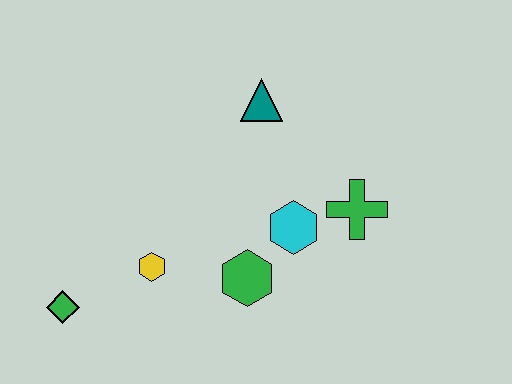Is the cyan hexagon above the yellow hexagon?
Yes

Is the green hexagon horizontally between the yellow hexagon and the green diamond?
No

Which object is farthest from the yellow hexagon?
The green cross is farthest from the yellow hexagon.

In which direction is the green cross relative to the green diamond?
The green cross is to the right of the green diamond.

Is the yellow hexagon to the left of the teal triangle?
Yes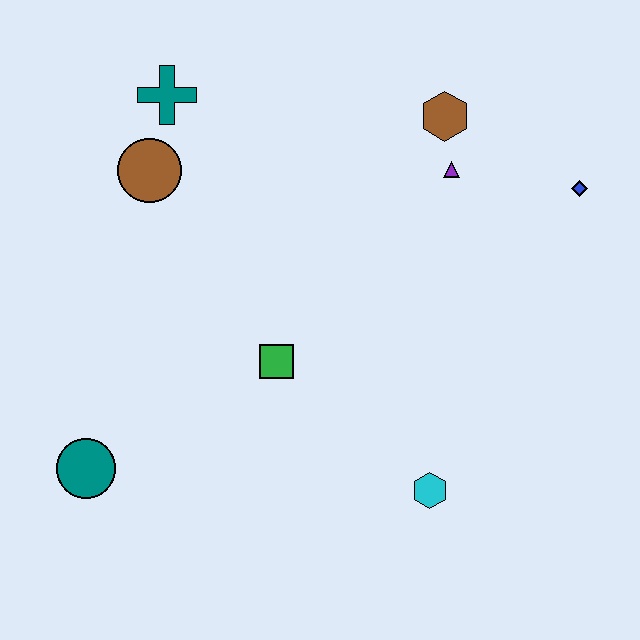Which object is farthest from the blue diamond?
The teal circle is farthest from the blue diamond.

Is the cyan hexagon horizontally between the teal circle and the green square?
No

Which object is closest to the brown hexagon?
The purple triangle is closest to the brown hexagon.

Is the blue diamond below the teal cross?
Yes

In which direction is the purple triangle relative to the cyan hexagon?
The purple triangle is above the cyan hexagon.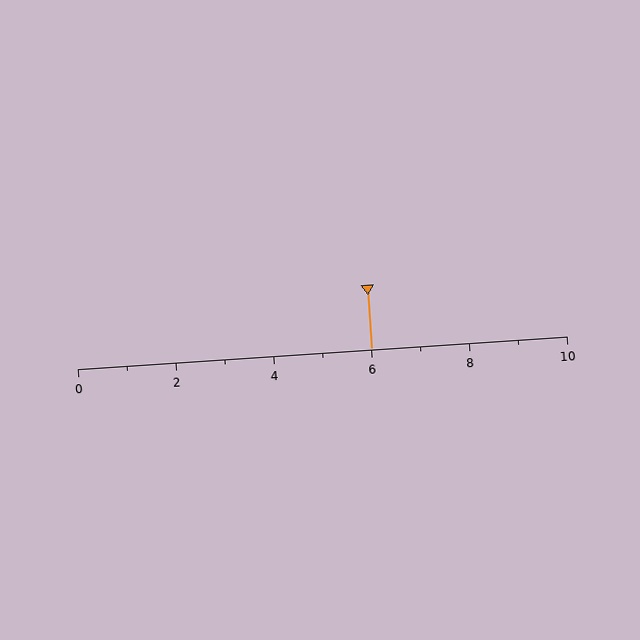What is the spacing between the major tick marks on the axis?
The major ticks are spaced 2 apart.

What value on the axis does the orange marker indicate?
The marker indicates approximately 6.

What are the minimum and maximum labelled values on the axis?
The axis runs from 0 to 10.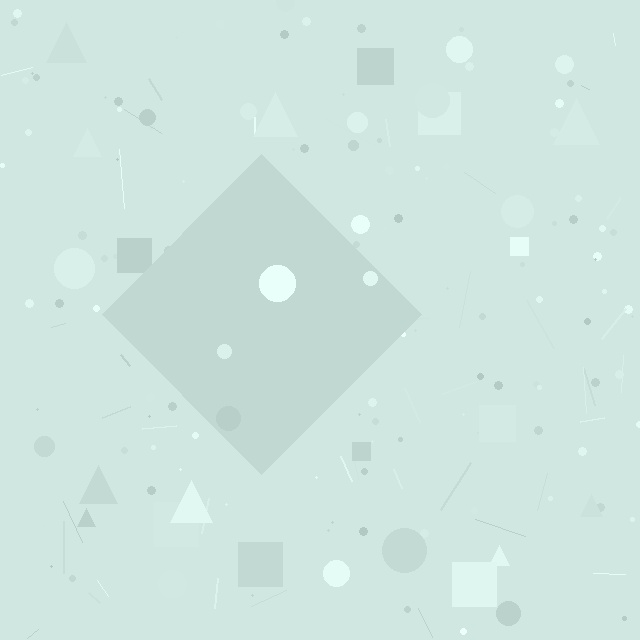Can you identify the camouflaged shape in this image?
The camouflaged shape is a diamond.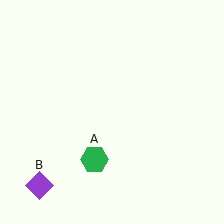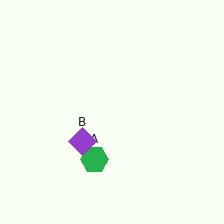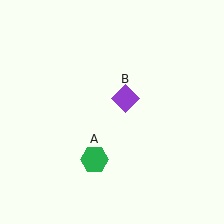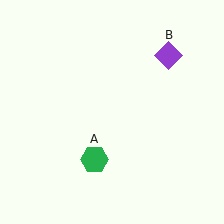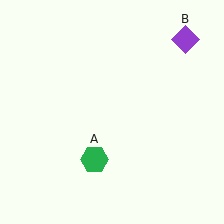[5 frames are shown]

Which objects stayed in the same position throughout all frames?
Green hexagon (object A) remained stationary.